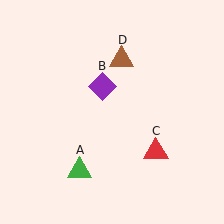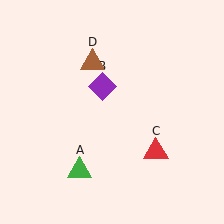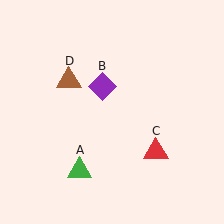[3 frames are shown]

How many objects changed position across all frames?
1 object changed position: brown triangle (object D).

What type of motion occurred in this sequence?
The brown triangle (object D) rotated counterclockwise around the center of the scene.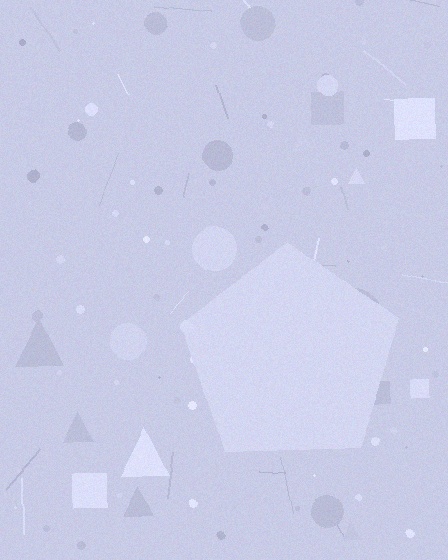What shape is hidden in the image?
A pentagon is hidden in the image.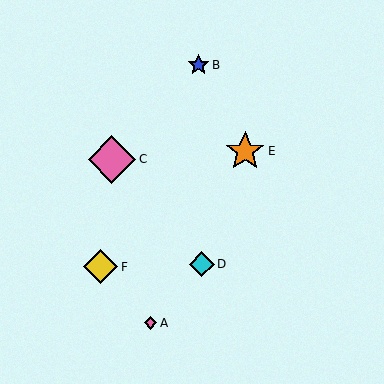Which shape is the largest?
The pink diamond (labeled C) is the largest.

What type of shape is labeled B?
Shape B is a blue star.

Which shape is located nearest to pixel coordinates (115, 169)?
The pink diamond (labeled C) at (112, 159) is nearest to that location.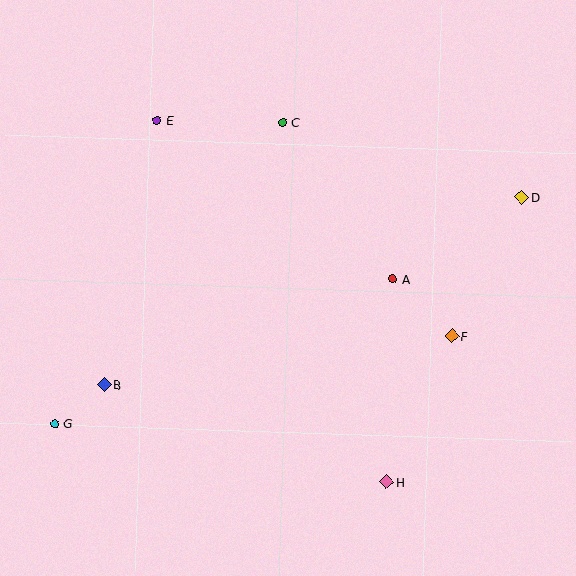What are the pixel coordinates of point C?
Point C is at (283, 122).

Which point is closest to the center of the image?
Point A at (393, 279) is closest to the center.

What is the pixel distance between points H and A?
The distance between H and A is 203 pixels.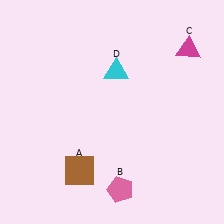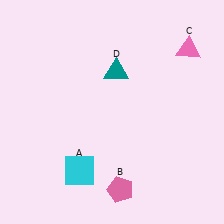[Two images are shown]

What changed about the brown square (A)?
In Image 1, A is brown. In Image 2, it changed to cyan.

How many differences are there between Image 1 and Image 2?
There are 3 differences between the two images.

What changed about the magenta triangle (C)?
In Image 1, C is magenta. In Image 2, it changed to pink.